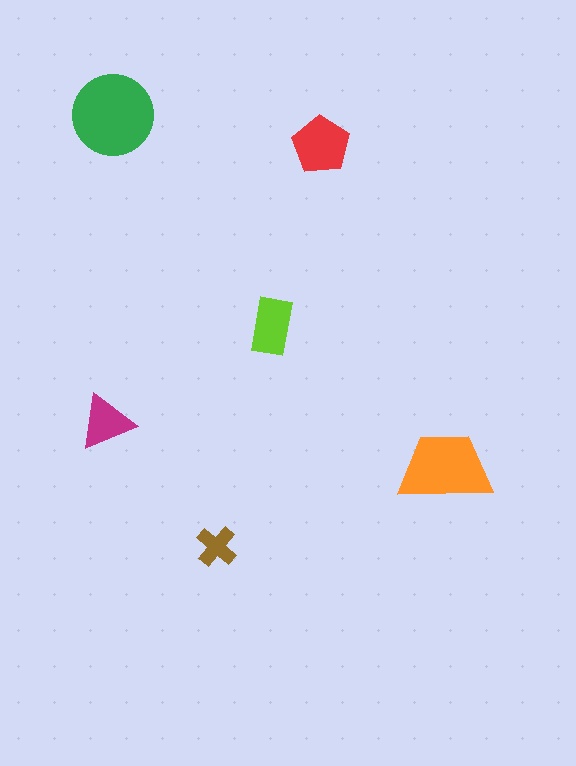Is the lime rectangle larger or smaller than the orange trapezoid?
Smaller.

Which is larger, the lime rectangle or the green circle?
The green circle.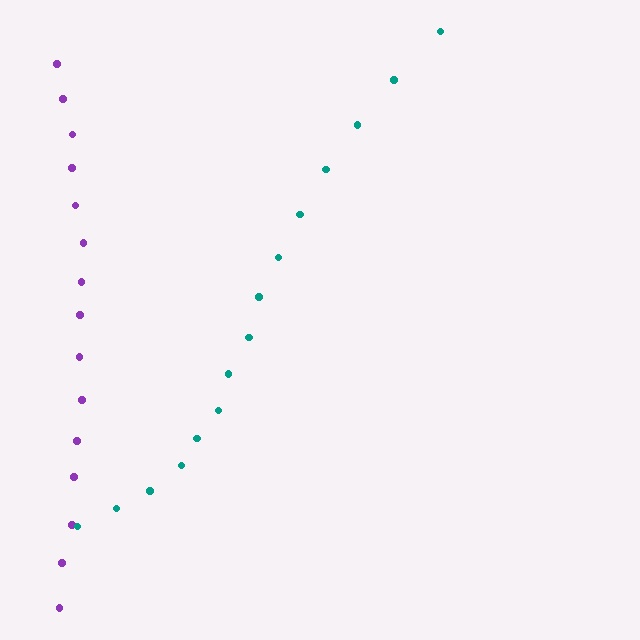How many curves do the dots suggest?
There are 2 distinct paths.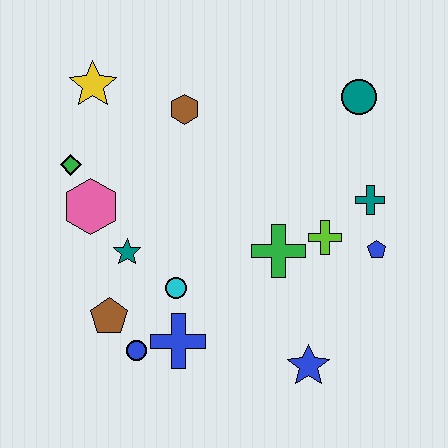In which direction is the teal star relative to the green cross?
The teal star is to the left of the green cross.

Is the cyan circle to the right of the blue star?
No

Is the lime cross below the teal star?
No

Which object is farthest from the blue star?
The yellow star is farthest from the blue star.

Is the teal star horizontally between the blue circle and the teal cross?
No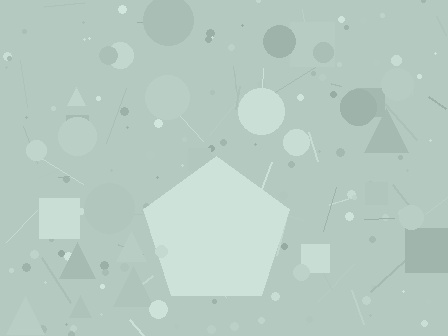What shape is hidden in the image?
A pentagon is hidden in the image.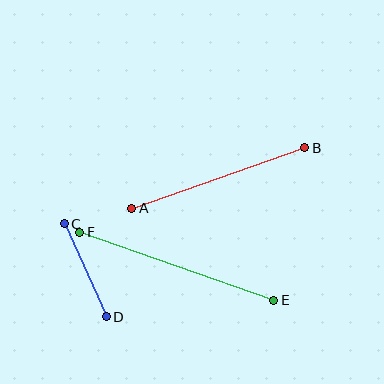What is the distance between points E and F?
The distance is approximately 206 pixels.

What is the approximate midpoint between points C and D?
The midpoint is at approximately (85, 270) pixels.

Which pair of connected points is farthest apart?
Points E and F are farthest apart.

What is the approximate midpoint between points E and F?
The midpoint is at approximately (177, 266) pixels.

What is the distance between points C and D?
The distance is approximately 102 pixels.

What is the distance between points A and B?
The distance is approximately 183 pixels.